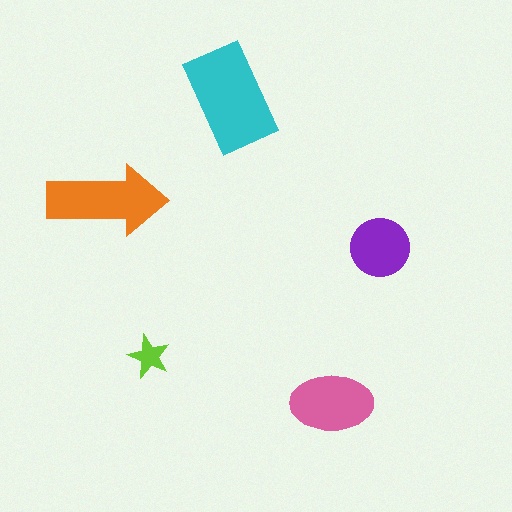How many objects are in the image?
There are 5 objects in the image.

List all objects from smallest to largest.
The lime star, the purple circle, the pink ellipse, the orange arrow, the cyan rectangle.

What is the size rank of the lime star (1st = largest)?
5th.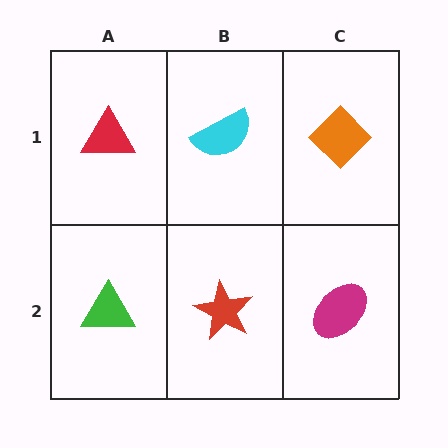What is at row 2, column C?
A magenta ellipse.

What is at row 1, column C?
An orange diamond.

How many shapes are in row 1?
3 shapes.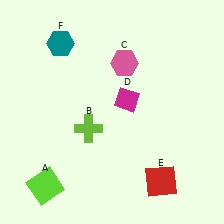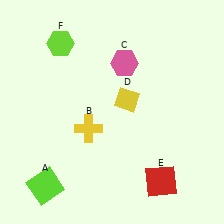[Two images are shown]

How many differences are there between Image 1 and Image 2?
There are 3 differences between the two images.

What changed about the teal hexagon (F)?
In Image 1, F is teal. In Image 2, it changed to lime.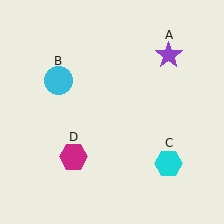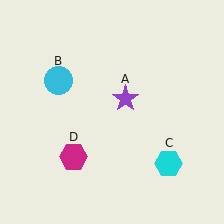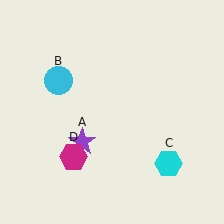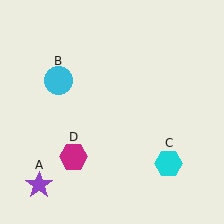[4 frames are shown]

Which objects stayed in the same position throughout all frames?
Cyan circle (object B) and cyan hexagon (object C) and magenta hexagon (object D) remained stationary.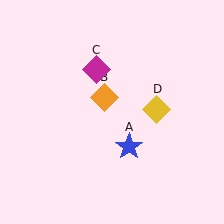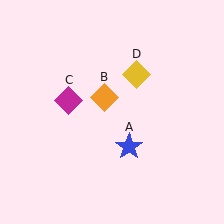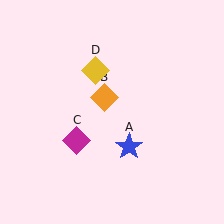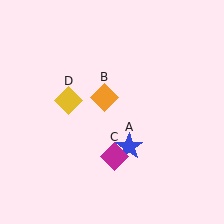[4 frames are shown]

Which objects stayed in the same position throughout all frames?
Blue star (object A) and orange diamond (object B) remained stationary.